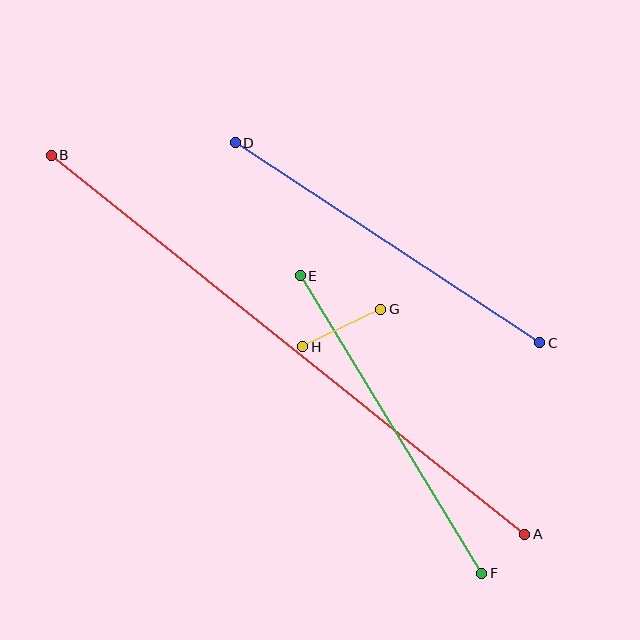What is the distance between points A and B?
The distance is approximately 607 pixels.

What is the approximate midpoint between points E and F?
The midpoint is at approximately (391, 425) pixels.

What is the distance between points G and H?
The distance is approximately 86 pixels.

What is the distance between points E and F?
The distance is approximately 349 pixels.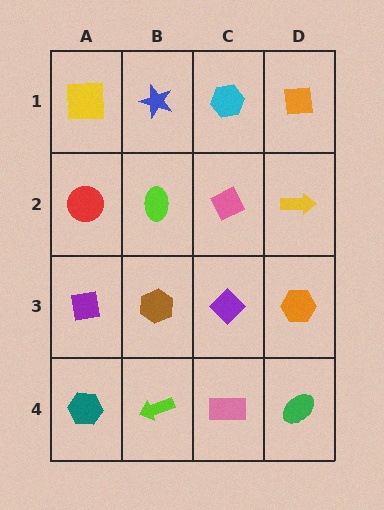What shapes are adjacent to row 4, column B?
A brown hexagon (row 3, column B), a teal hexagon (row 4, column A), a pink rectangle (row 4, column C).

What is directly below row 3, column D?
A green ellipse.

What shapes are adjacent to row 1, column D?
A yellow arrow (row 2, column D), a cyan hexagon (row 1, column C).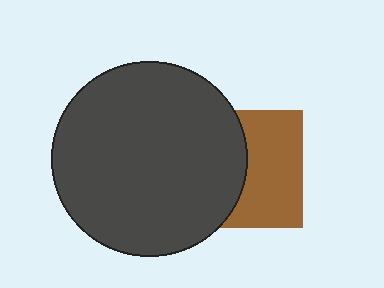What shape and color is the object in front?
The object in front is a dark gray circle.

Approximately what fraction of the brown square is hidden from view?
Roughly 47% of the brown square is hidden behind the dark gray circle.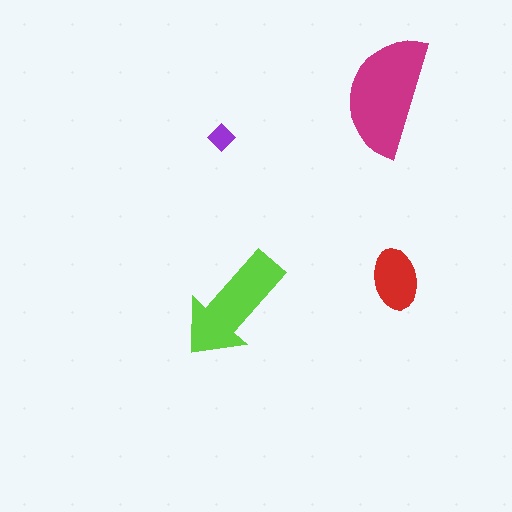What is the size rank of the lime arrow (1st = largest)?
2nd.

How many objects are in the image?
There are 4 objects in the image.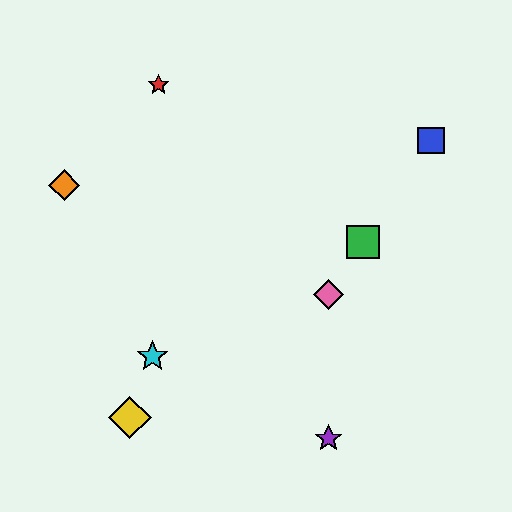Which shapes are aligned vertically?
The purple star, the pink diamond are aligned vertically.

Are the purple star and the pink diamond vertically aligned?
Yes, both are at x≈328.